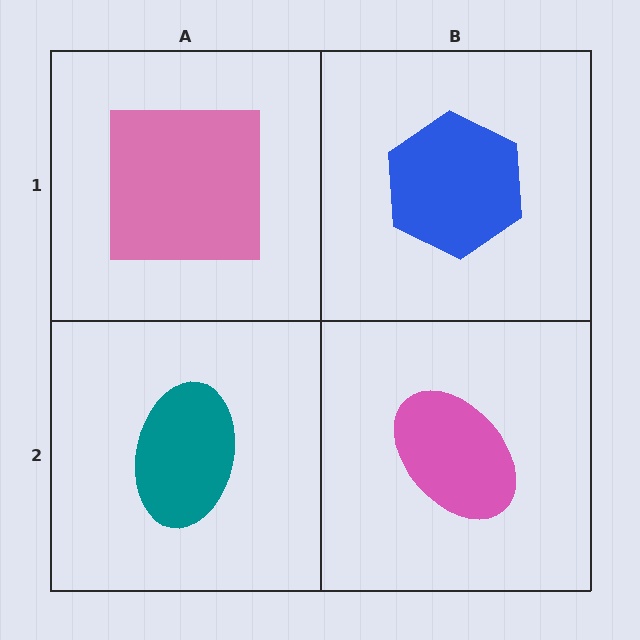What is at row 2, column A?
A teal ellipse.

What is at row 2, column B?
A pink ellipse.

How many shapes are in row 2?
2 shapes.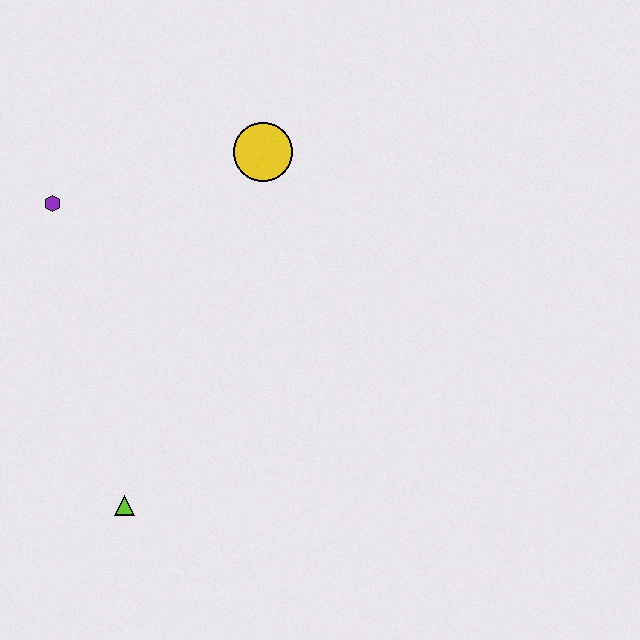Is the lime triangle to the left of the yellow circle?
Yes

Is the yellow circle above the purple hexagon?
Yes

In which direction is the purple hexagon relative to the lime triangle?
The purple hexagon is above the lime triangle.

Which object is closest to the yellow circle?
The purple hexagon is closest to the yellow circle.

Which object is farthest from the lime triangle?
The yellow circle is farthest from the lime triangle.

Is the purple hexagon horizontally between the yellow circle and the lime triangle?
No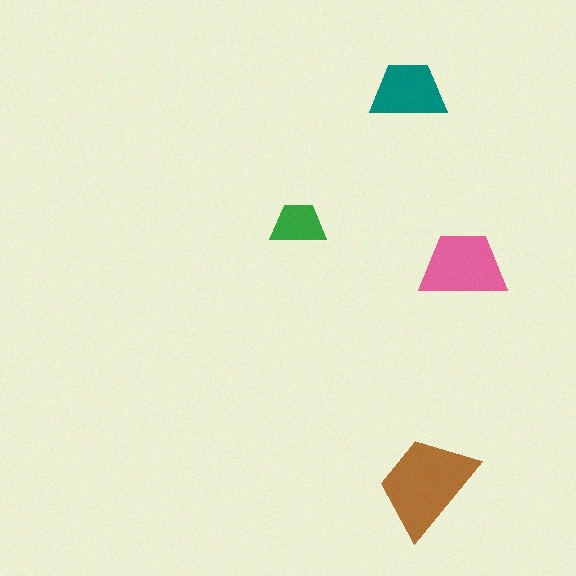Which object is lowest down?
The brown trapezoid is bottommost.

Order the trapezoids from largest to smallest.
the brown one, the pink one, the teal one, the green one.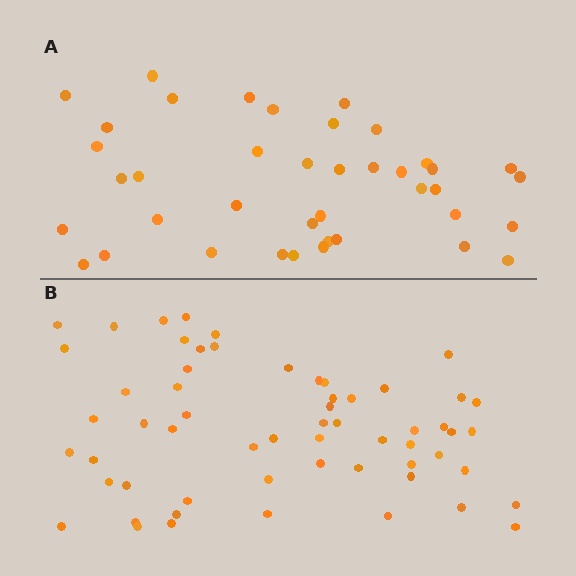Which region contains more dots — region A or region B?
Region B (the bottom region) has more dots.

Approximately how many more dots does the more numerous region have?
Region B has approximately 20 more dots than region A.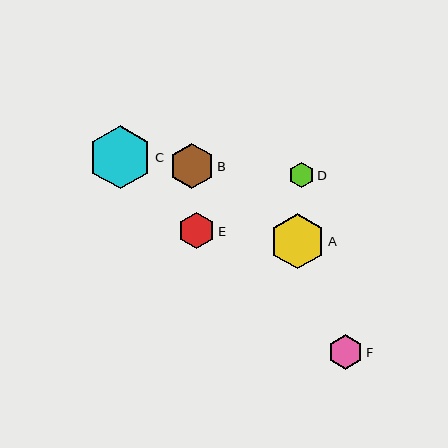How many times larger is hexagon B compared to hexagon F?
Hexagon B is approximately 1.3 times the size of hexagon F.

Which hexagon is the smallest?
Hexagon D is the smallest with a size of approximately 25 pixels.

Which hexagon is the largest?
Hexagon C is the largest with a size of approximately 64 pixels.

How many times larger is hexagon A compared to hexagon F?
Hexagon A is approximately 1.6 times the size of hexagon F.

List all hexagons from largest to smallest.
From largest to smallest: C, A, B, E, F, D.